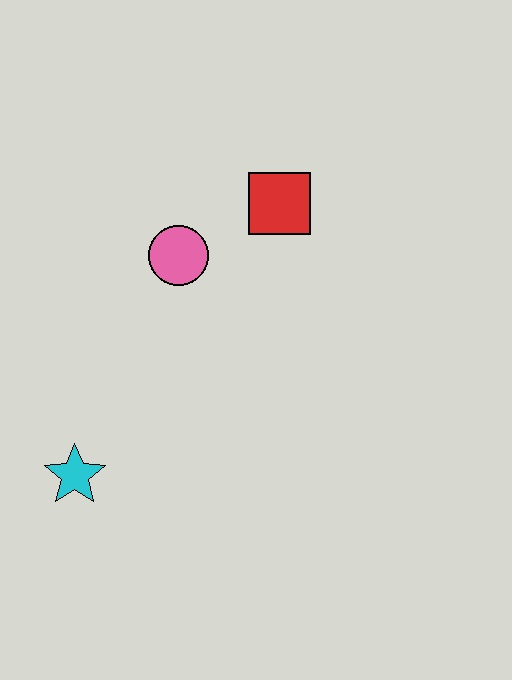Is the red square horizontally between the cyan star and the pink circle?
No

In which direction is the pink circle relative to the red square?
The pink circle is to the left of the red square.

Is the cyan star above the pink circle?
No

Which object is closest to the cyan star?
The pink circle is closest to the cyan star.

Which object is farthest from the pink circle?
The cyan star is farthest from the pink circle.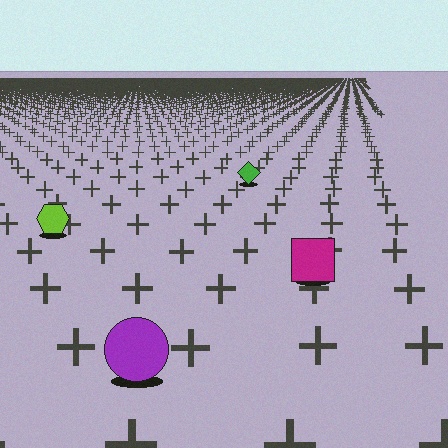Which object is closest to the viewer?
The purple circle is closest. The texture marks near it are larger and more spread out.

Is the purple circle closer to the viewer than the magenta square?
Yes. The purple circle is closer — you can tell from the texture gradient: the ground texture is coarser near it.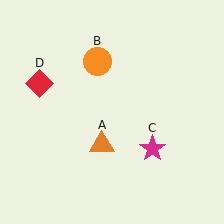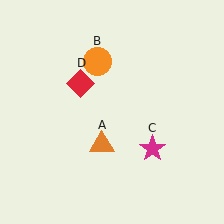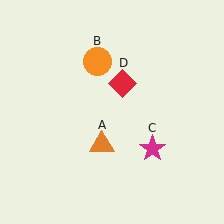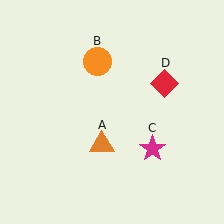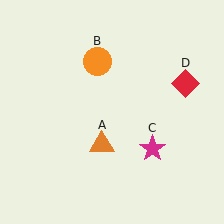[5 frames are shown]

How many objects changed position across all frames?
1 object changed position: red diamond (object D).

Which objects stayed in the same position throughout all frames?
Orange triangle (object A) and orange circle (object B) and magenta star (object C) remained stationary.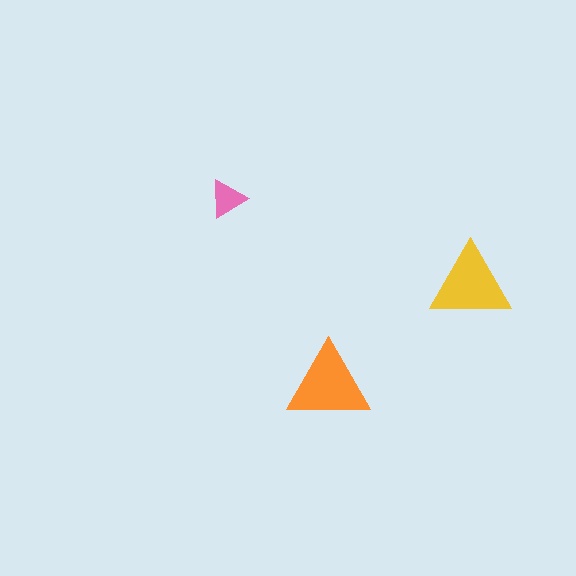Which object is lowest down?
The orange triangle is bottommost.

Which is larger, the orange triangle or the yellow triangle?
The orange one.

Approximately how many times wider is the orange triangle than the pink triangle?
About 2 times wider.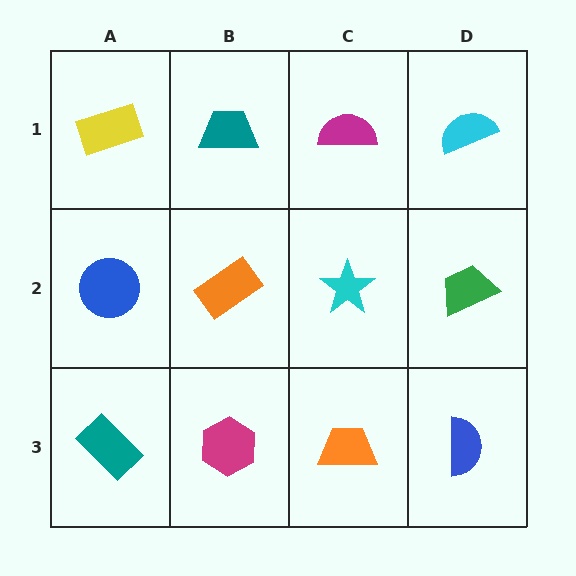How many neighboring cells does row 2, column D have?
3.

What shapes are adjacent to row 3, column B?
An orange rectangle (row 2, column B), a teal rectangle (row 3, column A), an orange trapezoid (row 3, column C).